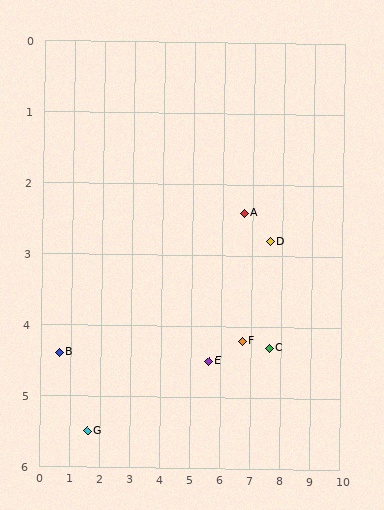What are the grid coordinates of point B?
Point B is at approximately (0.6, 4.4).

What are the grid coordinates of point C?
Point C is at approximately (7.6, 4.3).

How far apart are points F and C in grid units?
Points F and C are about 0.9 grid units apart.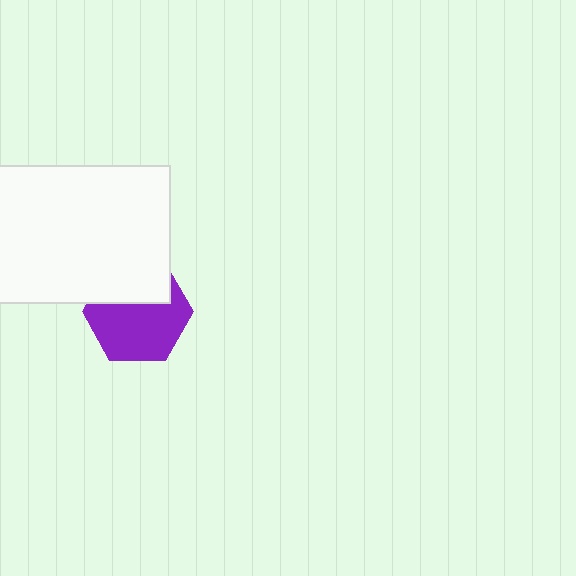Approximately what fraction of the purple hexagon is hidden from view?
Roughly 35% of the purple hexagon is hidden behind the white rectangle.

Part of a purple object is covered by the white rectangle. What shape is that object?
It is a hexagon.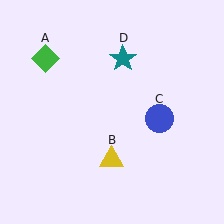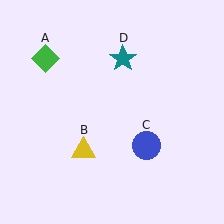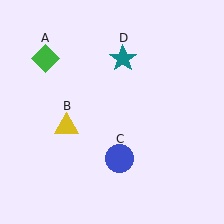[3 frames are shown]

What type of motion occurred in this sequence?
The yellow triangle (object B), blue circle (object C) rotated clockwise around the center of the scene.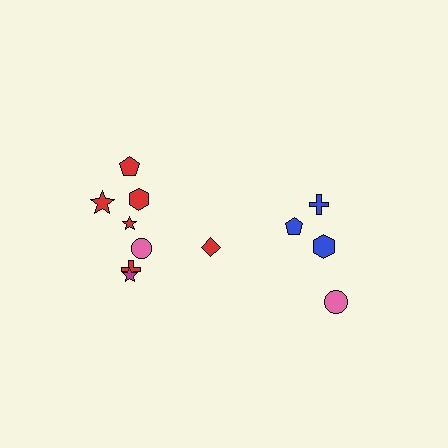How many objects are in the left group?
There are 8 objects.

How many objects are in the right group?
There are 4 objects.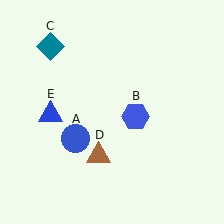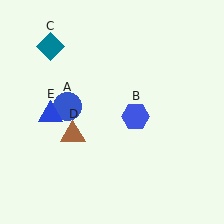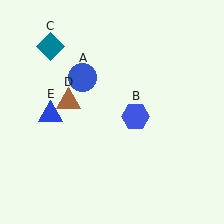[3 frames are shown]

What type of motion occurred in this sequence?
The blue circle (object A), brown triangle (object D) rotated clockwise around the center of the scene.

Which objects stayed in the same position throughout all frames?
Blue hexagon (object B) and teal diamond (object C) and blue triangle (object E) remained stationary.